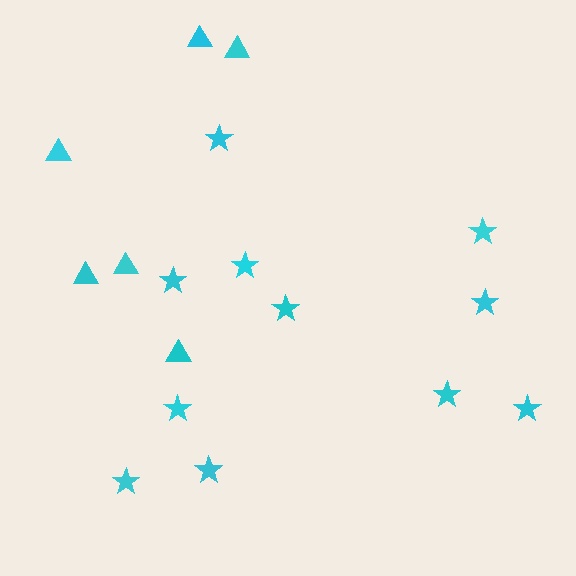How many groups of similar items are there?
There are 2 groups: one group of triangles (6) and one group of stars (11).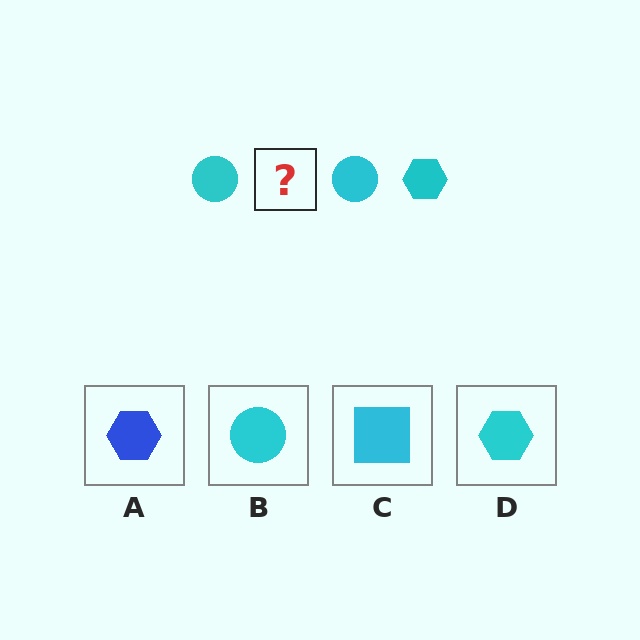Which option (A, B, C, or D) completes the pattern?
D.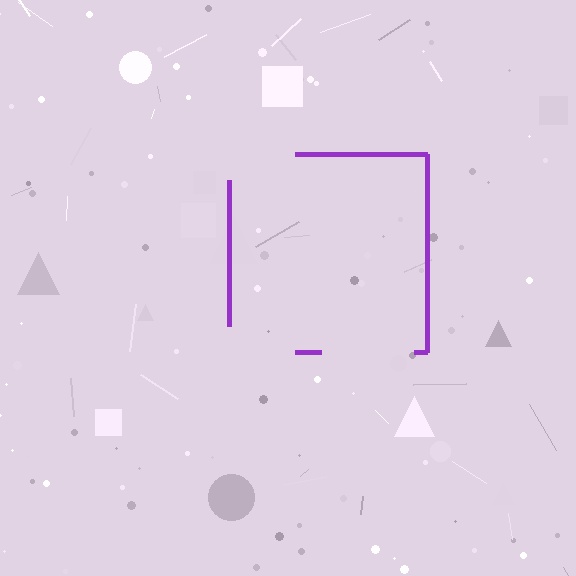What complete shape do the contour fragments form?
The contour fragments form a square.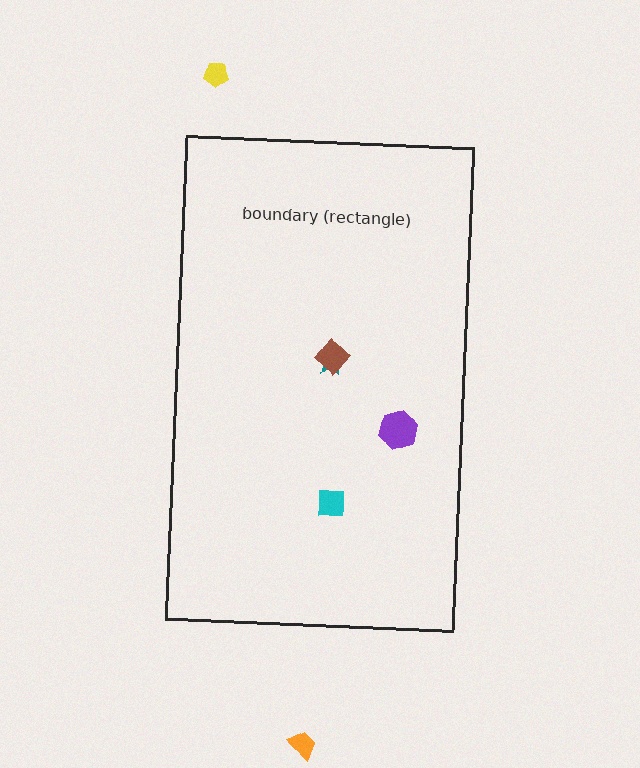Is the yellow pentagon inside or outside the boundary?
Outside.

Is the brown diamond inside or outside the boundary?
Inside.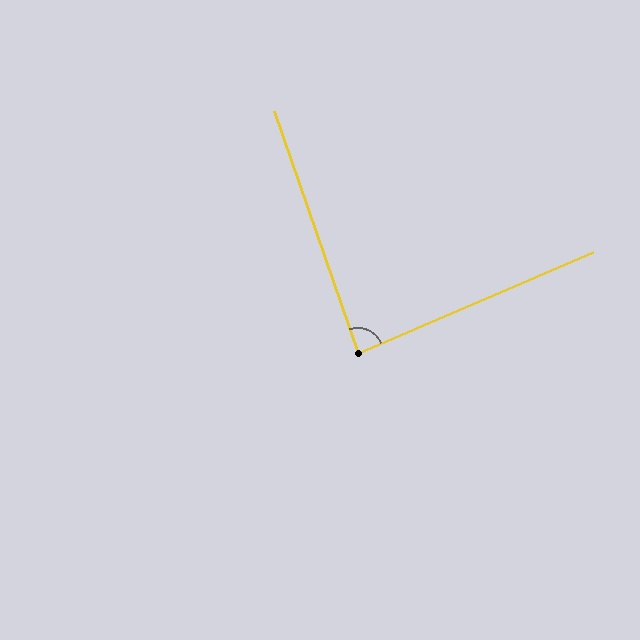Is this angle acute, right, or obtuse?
It is approximately a right angle.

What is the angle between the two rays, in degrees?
Approximately 86 degrees.